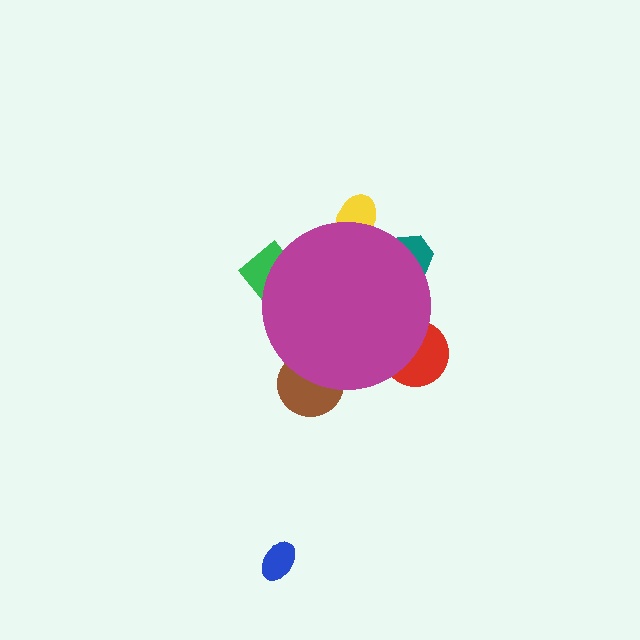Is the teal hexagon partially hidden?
Yes, the teal hexagon is partially hidden behind the magenta circle.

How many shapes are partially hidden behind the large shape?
5 shapes are partially hidden.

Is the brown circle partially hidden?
Yes, the brown circle is partially hidden behind the magenta circle.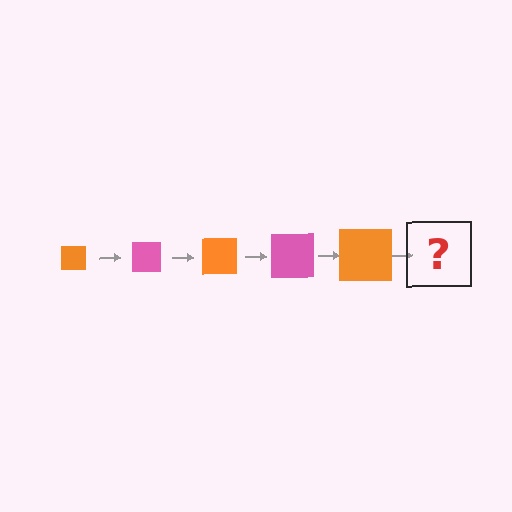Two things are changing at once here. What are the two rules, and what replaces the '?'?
The two rules are that the square grows larger each step and the color cycles through orange and pink. The '?' should be a pink square, larger than the previous one.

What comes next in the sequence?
The next element should be a pink square, larger than the previous one.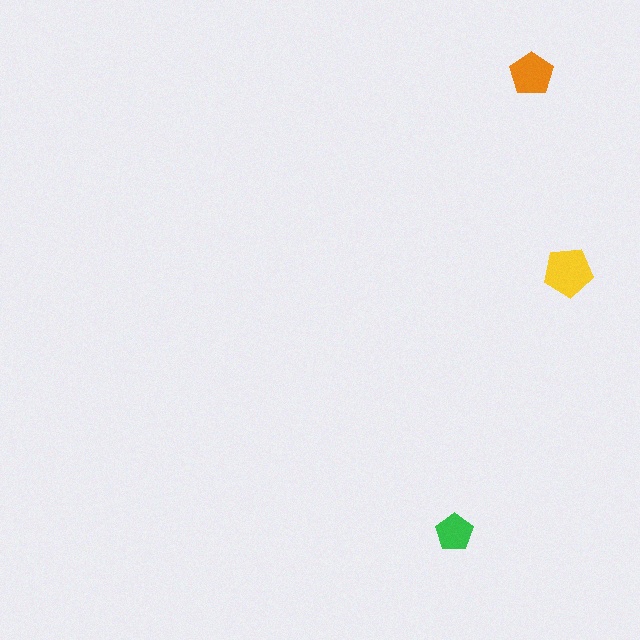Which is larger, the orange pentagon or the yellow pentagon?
The yellow one.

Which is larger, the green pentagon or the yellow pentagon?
The yellow one.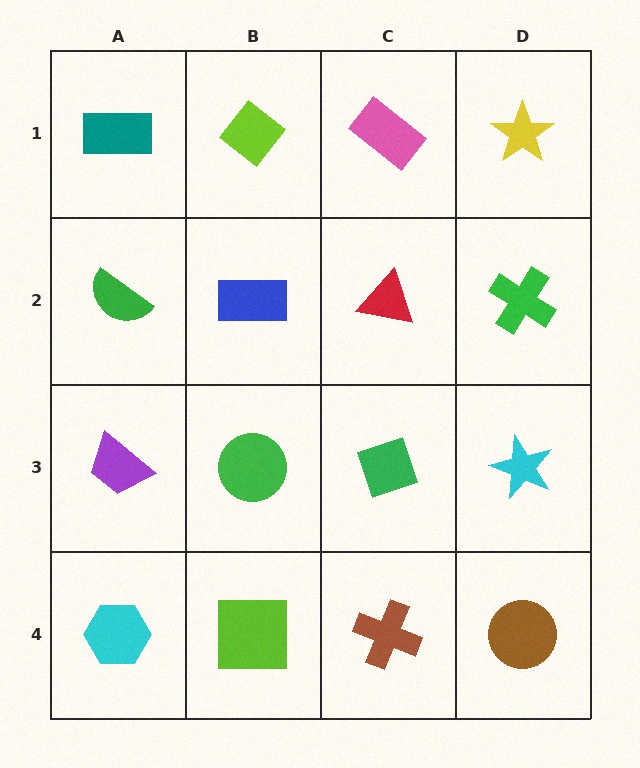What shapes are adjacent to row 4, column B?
A green circle (row 3, column B), a cyan hexagon (row 4, column A), a brown cross (row 4, column C).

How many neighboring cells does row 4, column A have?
2.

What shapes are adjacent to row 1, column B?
A blue rectangle (row 2, column B), a teal rectangle (row 1, column A), a pink rectangle (row 1, column C).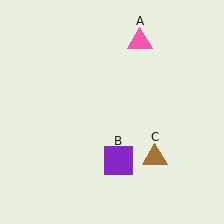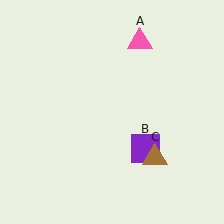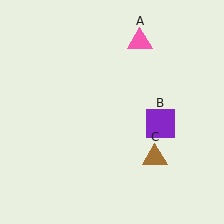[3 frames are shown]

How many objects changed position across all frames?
1 object changed position: purple square (object B).